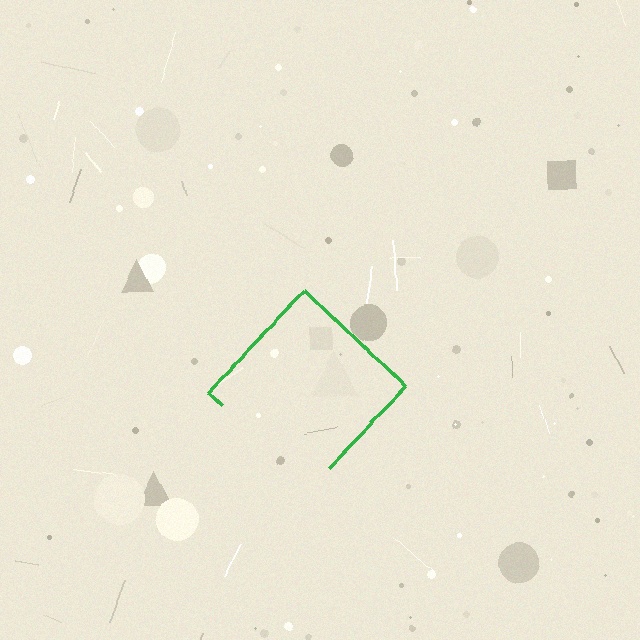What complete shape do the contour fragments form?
The contour fragments form a diamond.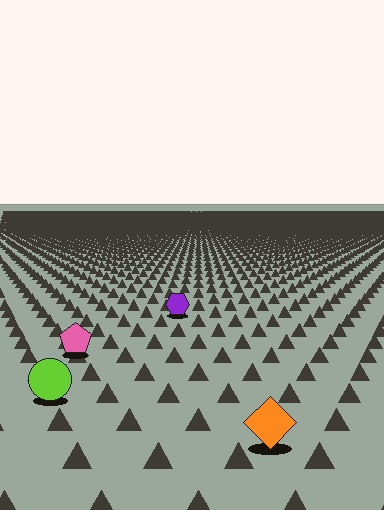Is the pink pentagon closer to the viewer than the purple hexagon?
Yes. The pink pentagon is closer — you can tell from the texture gradient: the ground texture is coarser near it.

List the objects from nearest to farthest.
From nearest to farthest: the orange diamond, the lime circle, the pink pentagon, the purple hexagon.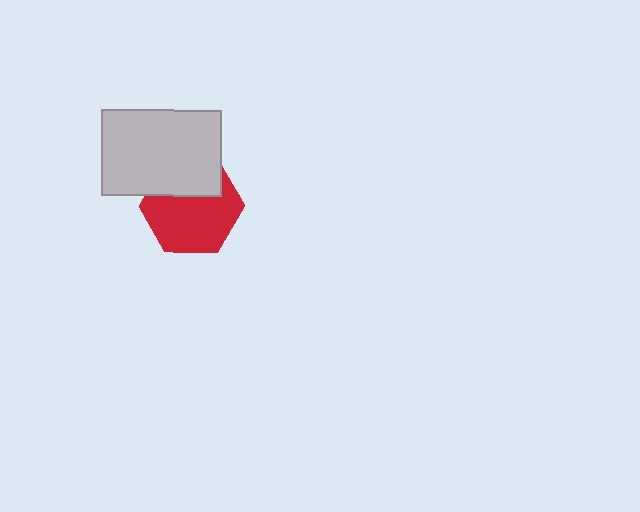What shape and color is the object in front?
The object in front is a light gray rectangle.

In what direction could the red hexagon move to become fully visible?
The red hexagon could move down. That would shift it out from behind the light gray rectangle entirely.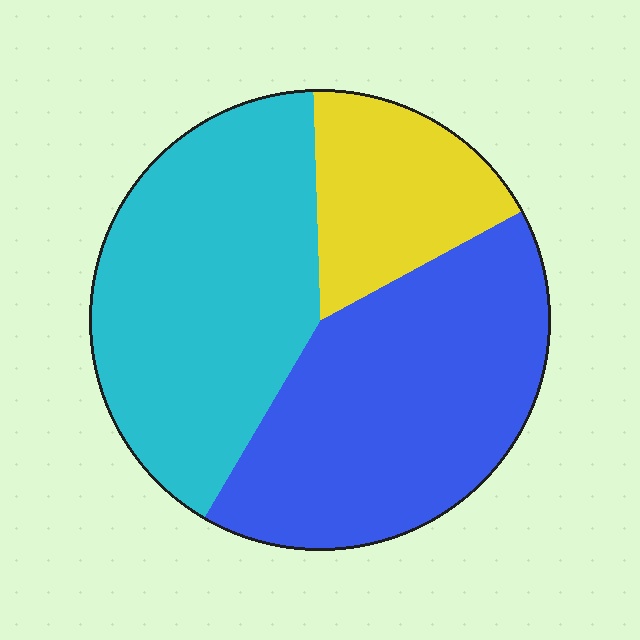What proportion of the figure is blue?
Blue takes up between a quarter and a half of the figure.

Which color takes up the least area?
Yellow, at roughly 20%.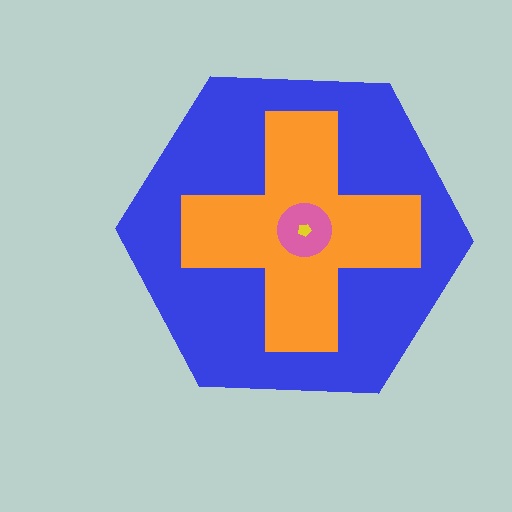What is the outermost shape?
The blue hexagon.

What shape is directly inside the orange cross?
The pink circle.